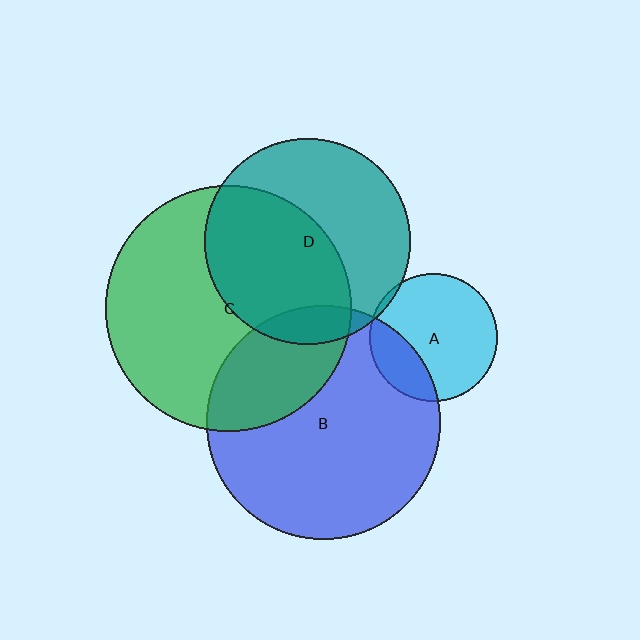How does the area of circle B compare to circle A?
Approximately 3.3 times.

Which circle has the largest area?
Circle C (green).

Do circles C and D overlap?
Yes.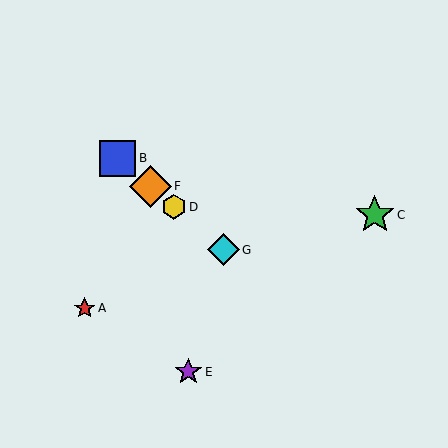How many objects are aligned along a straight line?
4 objects (B, D, F, G) are aligned along a straight line.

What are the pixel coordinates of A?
Object A is at (85, 308).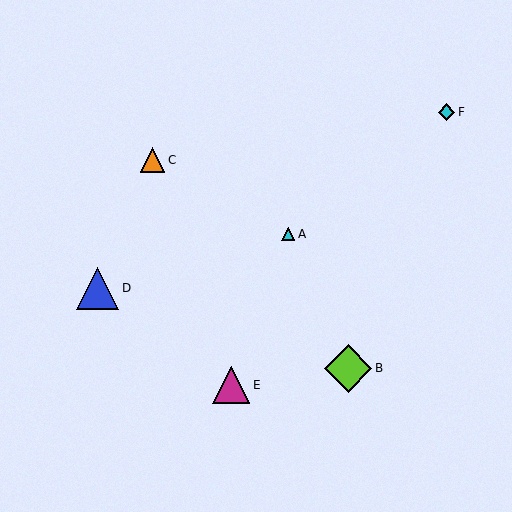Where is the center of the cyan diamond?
The center of the cyan diamond is at (447, 112).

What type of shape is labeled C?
Shape C is an orange triangle.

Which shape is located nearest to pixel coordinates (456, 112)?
The cyan diamond (labeled F) at (447, 112) is nearest to that location.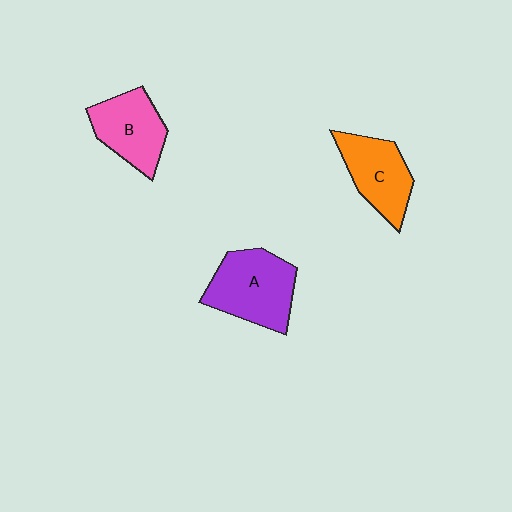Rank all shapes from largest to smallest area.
From largest to smallest: A (purple), C (orange), B (pink).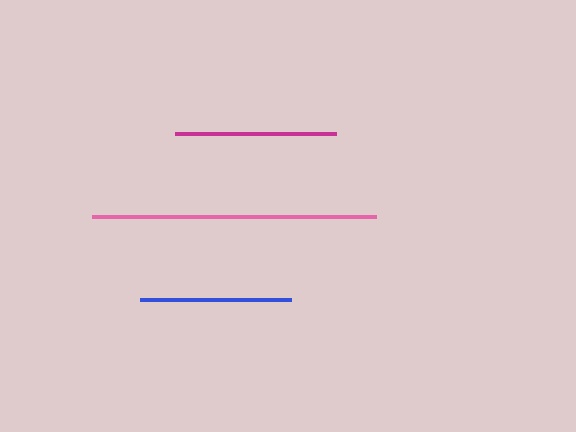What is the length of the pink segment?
The pink segment is approximately 284 pixels long.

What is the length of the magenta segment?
The magenta segment is approximately 161 pixels long.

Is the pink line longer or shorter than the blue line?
The pink line is longer than the blue line.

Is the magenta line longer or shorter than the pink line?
The pink line is longer than the magenta line.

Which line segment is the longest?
The pink line is the longest at approximately 284 pixels.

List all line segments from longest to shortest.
From longest to shortest: pink, magenta, blue.